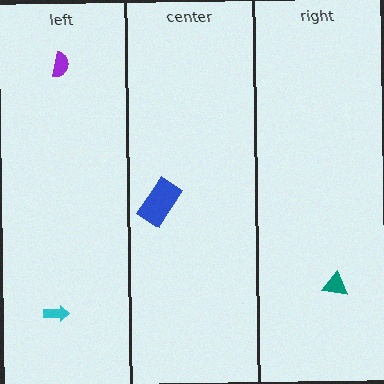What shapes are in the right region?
The teal triangle.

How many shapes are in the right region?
1.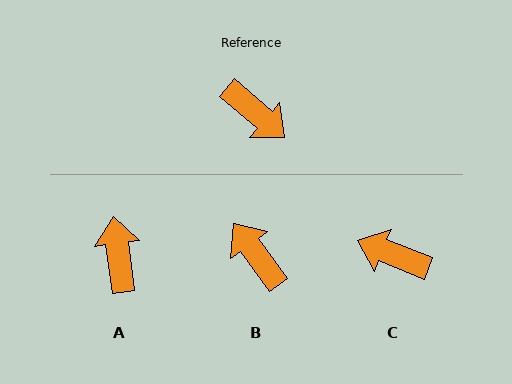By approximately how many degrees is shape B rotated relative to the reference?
Approximately 167 degrees counter-clockwise.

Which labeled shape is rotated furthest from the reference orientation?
B, about 167 degrees away.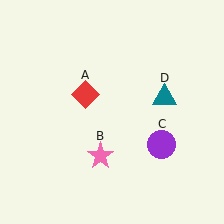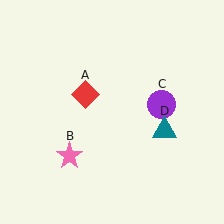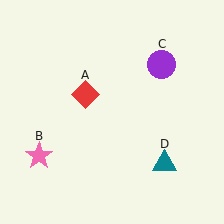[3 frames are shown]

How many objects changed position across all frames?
3 objects changed position: pink star (object B), purple circle (object C), teal triangle (object D).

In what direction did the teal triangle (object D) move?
The teal triangle (object D) moved down.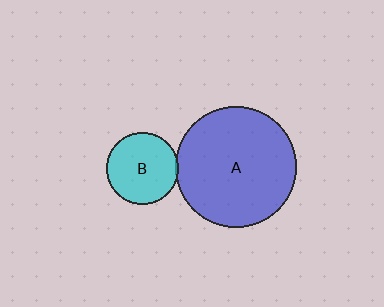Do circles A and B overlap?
Yes.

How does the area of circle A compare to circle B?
Approximately 2.8 times.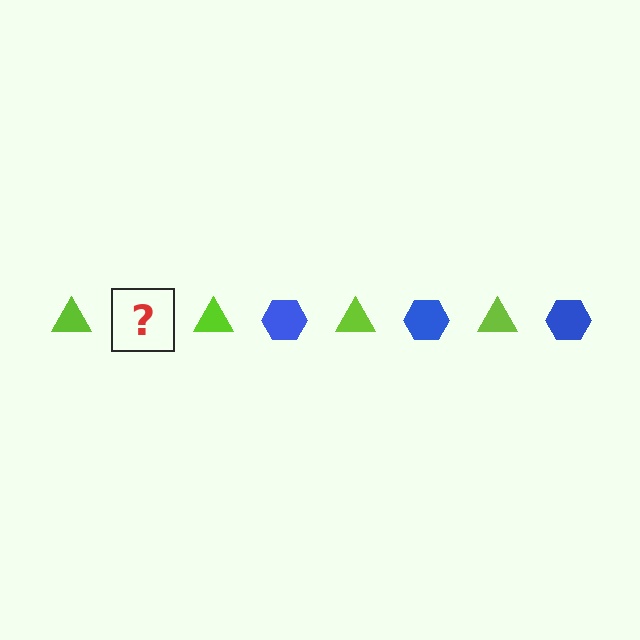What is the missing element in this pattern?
The missing element is a blue hexagon.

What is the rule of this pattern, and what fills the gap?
The rule is that the pattern alternates between lime triangle and blue hexagon. The gap should be filled with a blue hexagon.